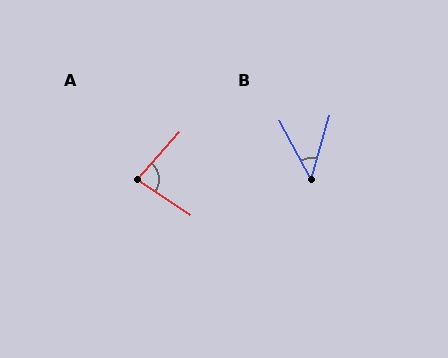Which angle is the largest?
A, at approximately 82 degrees.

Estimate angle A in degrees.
Approximately 82 degrees.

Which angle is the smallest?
B, at approximately 44 degrees.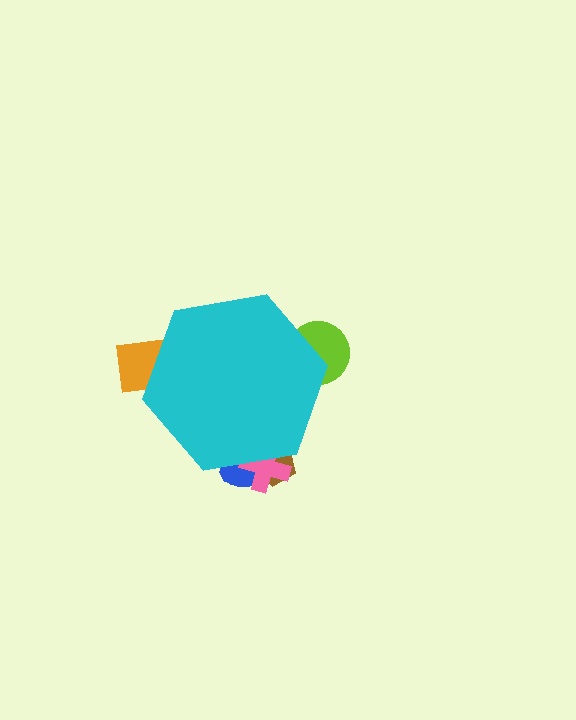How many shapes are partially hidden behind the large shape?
5 shapes are partially hidden.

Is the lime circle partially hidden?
Yes, the lime circle is partially hidden behind the cyan hexagon.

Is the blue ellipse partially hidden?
Yes, the blue ellipse is partially hidden behind the cyan hexagon.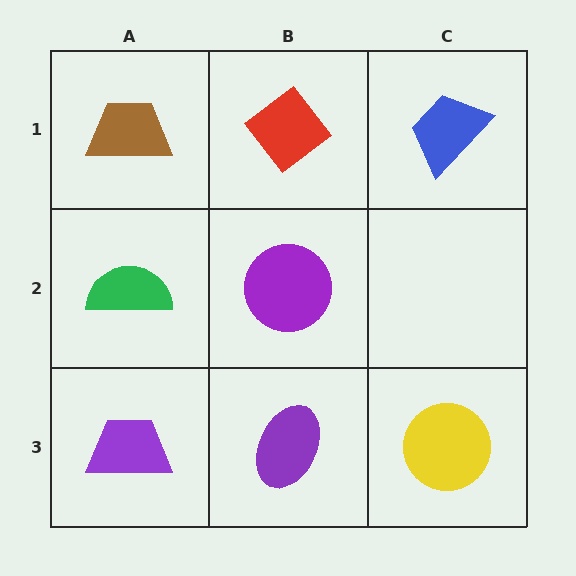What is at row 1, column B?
A red diamond.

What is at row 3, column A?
A purple trapezoid.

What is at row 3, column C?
A yellow circle.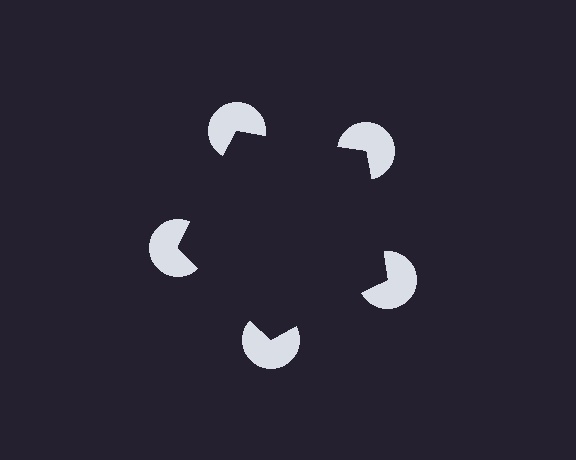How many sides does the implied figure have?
5 sides.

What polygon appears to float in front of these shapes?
An illusory pentagon — its edges are inferred from the aligned wedge cuts in the pac-man discs, not physically drawn.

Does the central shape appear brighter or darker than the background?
It typically appears slightly darker than the background, even though no actual brightness change is drawn.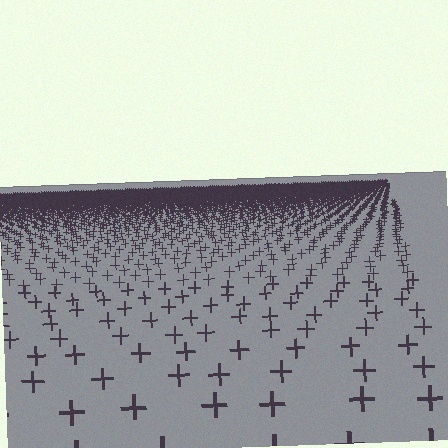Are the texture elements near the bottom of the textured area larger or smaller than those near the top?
Larger. Near the bottom, elements are closer to the viewer and appear at a bigger on-screen size.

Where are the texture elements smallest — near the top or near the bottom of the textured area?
Near the top.